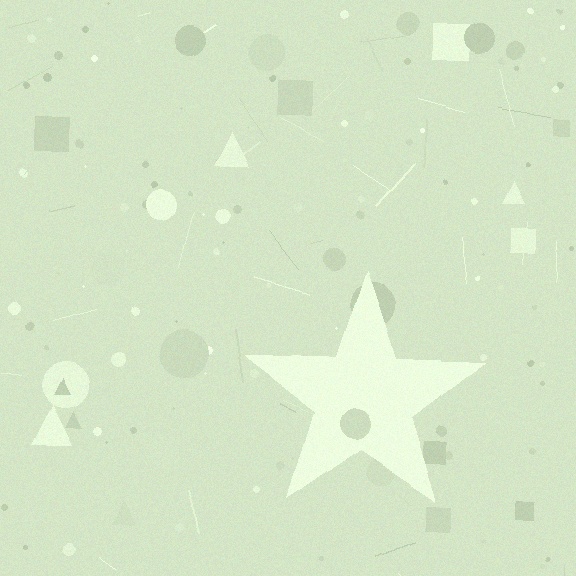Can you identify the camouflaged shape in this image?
The camouflaged shape is a star.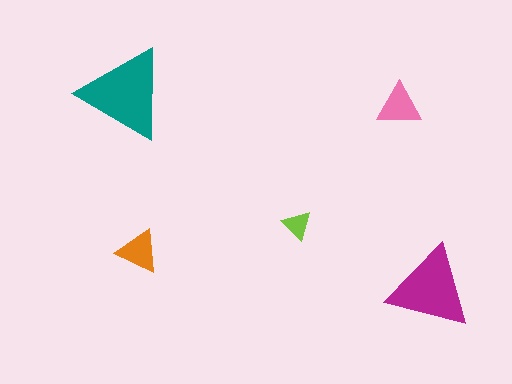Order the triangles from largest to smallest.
the teal one, the magenta one, the pink one, the orange one, the lime one.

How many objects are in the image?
There are 5 objects in the image.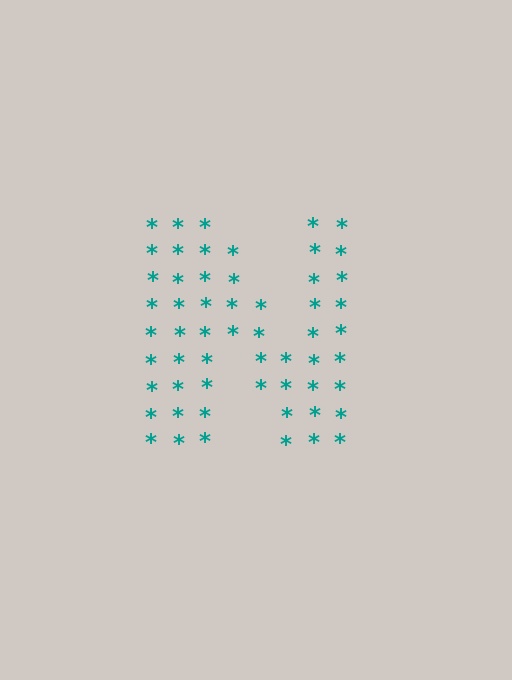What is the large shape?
The large shape is the letter N.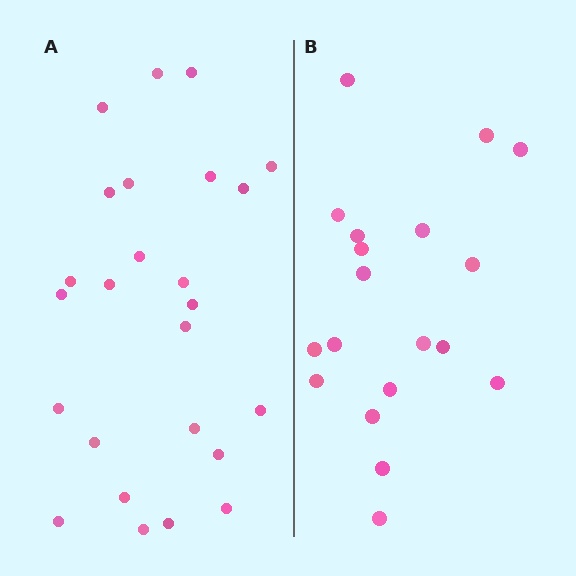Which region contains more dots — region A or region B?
Region A (the left region) has more dots.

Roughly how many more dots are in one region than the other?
Region A has about 6 more dots than region B.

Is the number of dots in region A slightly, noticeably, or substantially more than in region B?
Region A has noticeably more, but not dramatically so. The ratio is roughly 1.3 to 1.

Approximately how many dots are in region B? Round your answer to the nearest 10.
About 20 dots. (The exact count is 19, which rounds to 20.)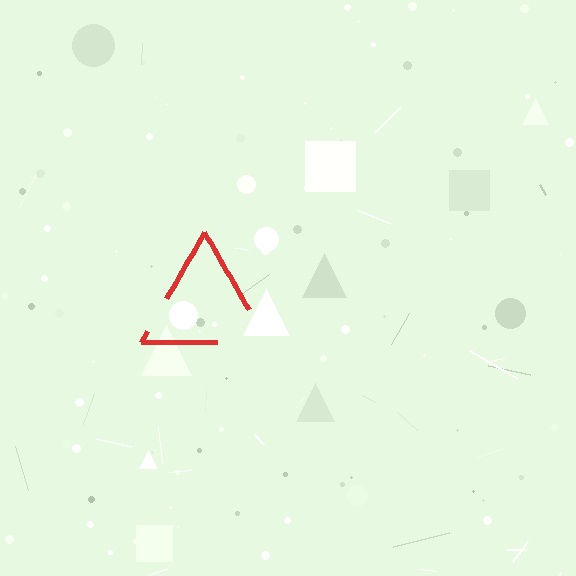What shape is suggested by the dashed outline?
The dashed outline suggests a triangle.